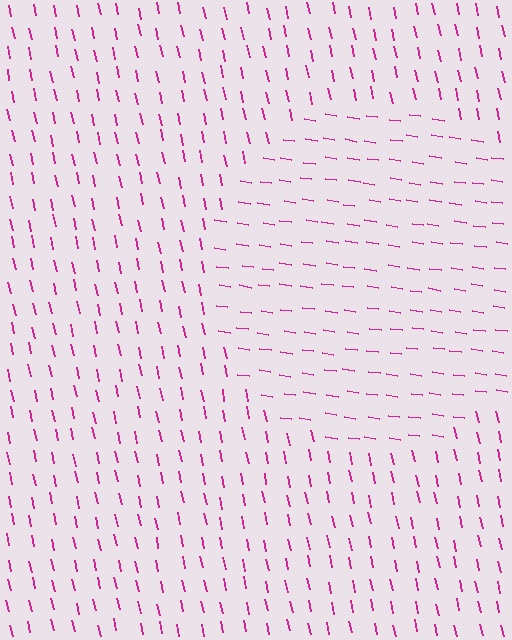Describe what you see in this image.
The image is filled with small magenta line segments. A circle region in the image has lines oriented differently from the surrounding lines, creating a visible texture boundary.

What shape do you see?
I see a circle.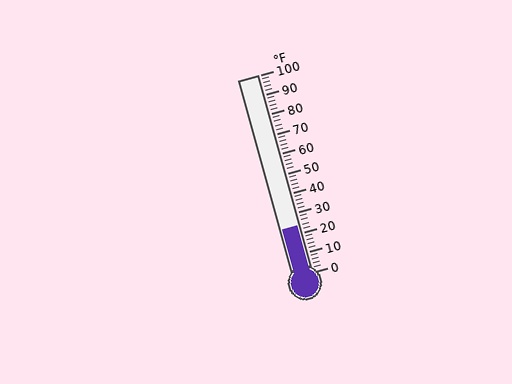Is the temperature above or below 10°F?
The temperature is above 10°F.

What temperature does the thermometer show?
The thermometer shows approximately 24°F.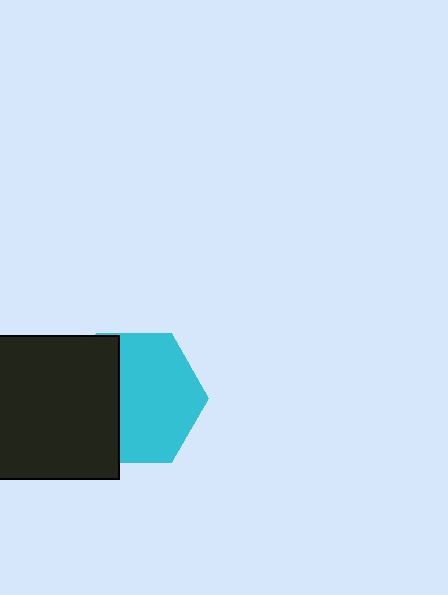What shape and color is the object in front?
The object in front is a black square.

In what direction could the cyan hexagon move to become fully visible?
The cyan hexagon could move right. That would shift it out from behind the black square entirely.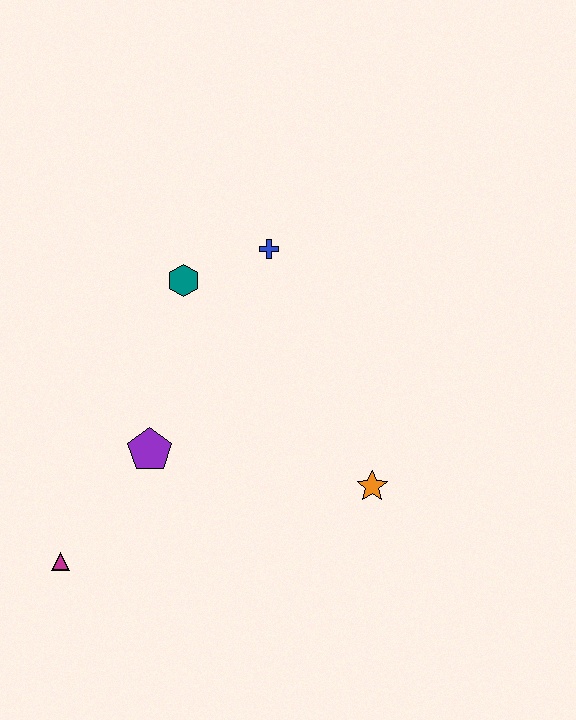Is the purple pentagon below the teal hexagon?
Yes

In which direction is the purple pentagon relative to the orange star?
The purple pentagon is to the left of the orange star.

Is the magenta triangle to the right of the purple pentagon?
No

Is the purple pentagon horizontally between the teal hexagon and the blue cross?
No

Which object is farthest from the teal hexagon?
The magenta triangle is farthest from the teal hexagon.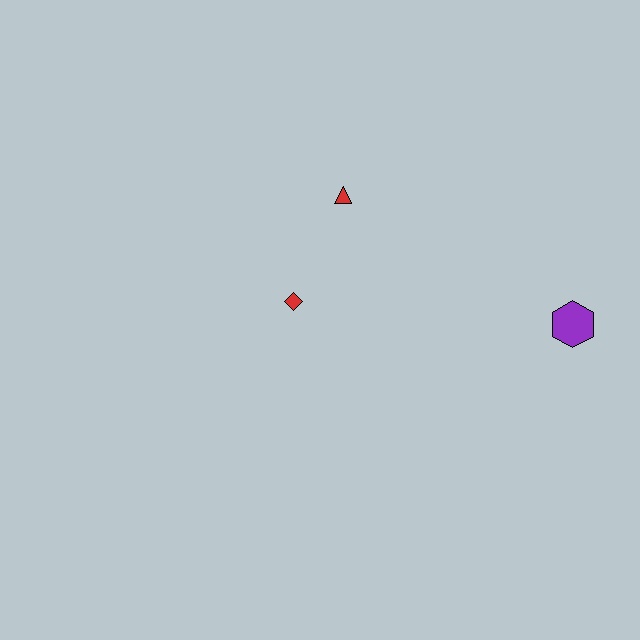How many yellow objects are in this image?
There are no yellow objects.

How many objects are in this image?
There are 3 objects.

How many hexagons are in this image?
There is 1 hexagon.